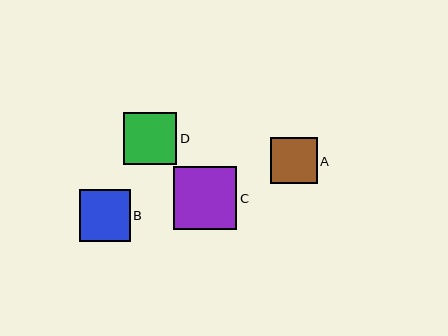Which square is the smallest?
Square A is the smallest with a size of approximately 46 pixels.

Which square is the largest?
Square C is the largest with a size of approximately 64 pixels.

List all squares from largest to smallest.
From largest to smallest: C, D, B, A.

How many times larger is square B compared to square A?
Square B is approximately 1.1 times the size of square A.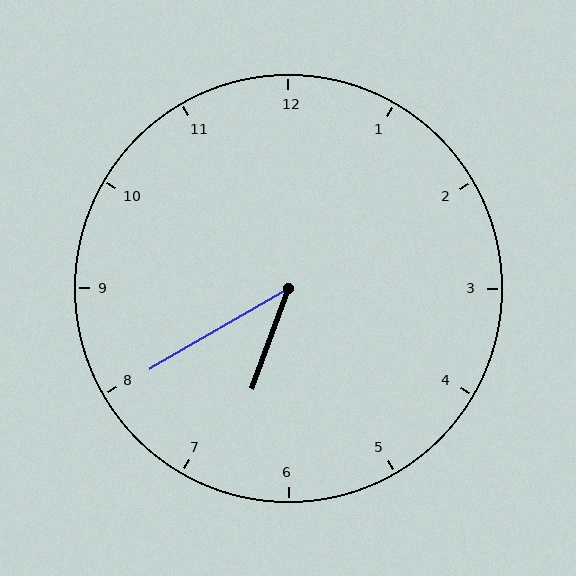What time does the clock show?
6:40.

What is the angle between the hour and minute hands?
Approximately 40 degrees.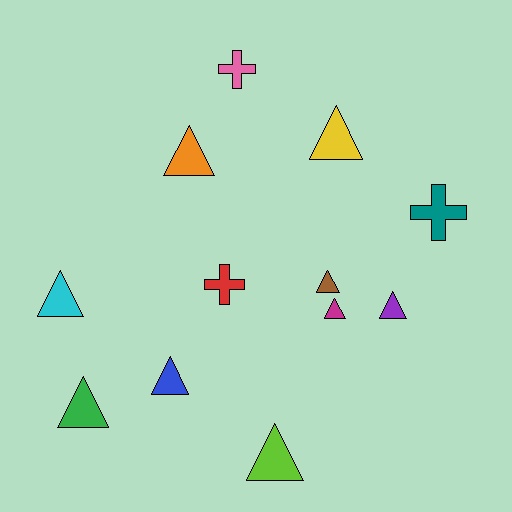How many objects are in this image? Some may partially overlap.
There are 12 objects.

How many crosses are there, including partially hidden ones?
There are 3 crosses.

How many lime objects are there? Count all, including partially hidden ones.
There is 1 lime object.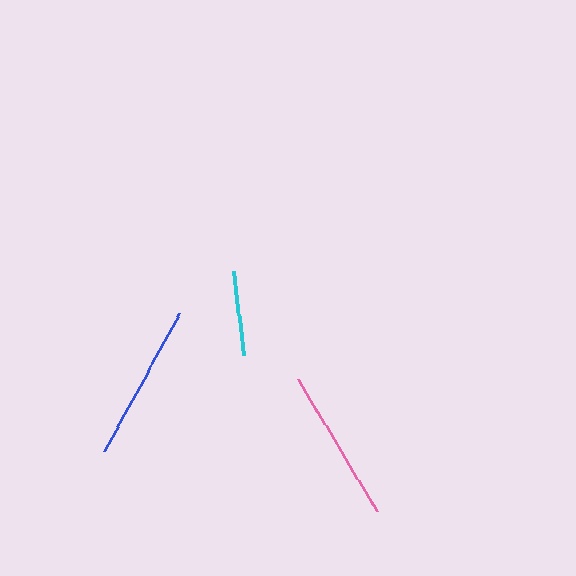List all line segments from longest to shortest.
From longest to shortest: blue, pink, cyan.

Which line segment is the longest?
The blue line is the longest at approximately 158 pixels.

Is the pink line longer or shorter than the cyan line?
The pink line is longer than the cyan line.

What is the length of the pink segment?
The pink segment is approximately 155 pixels long.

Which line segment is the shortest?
The cyan line is the shortest at approximately 84 pixels.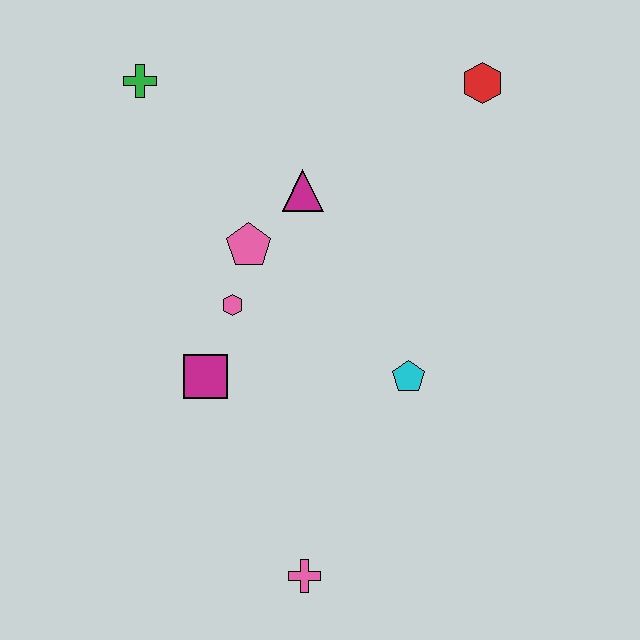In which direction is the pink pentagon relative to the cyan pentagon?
The pink pentagon is to the left of the cyan pentagon.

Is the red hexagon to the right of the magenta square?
Yes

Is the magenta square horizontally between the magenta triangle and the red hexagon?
No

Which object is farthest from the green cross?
The pink cross is farthest from the green cross.